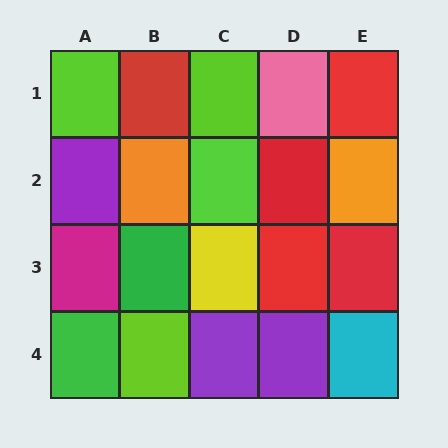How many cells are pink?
1 cell is pink.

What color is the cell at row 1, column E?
Red.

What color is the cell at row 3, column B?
Green.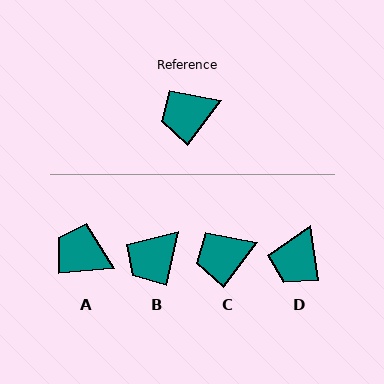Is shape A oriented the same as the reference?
No, it is off by about 48 degrees.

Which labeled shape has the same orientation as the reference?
C.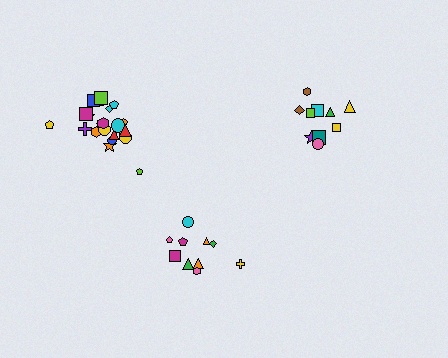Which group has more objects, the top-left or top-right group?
The top-left group.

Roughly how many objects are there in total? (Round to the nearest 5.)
Roughly 40 objects in total.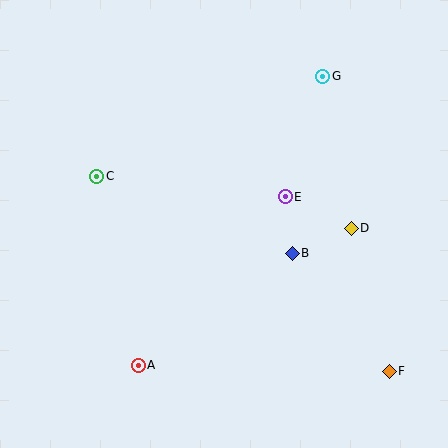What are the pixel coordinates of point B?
Point B is at (292, 253).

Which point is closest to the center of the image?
Point E at (285, 197) is closest to the center.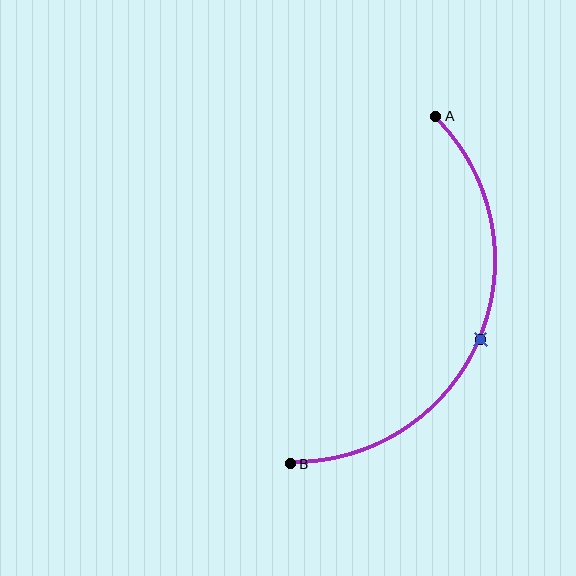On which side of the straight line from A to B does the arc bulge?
The arc bulges to the right of the straight line connecting A and B.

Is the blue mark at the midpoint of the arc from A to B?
Yes. The blue mark lies on the arc at equal arc-length from both A and B — it is the arc midpoint.